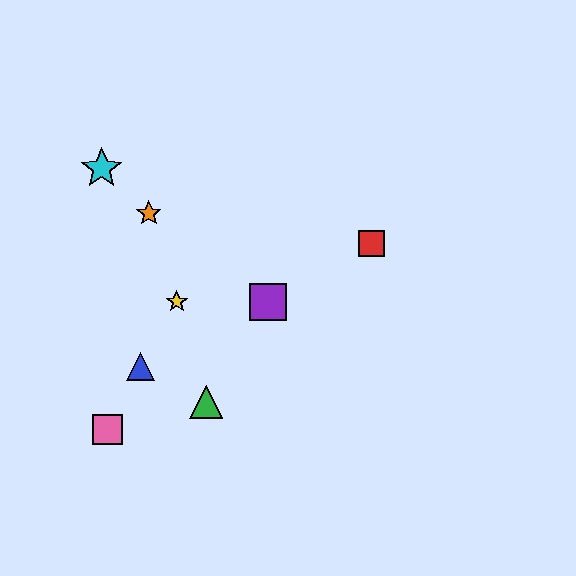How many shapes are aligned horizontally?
2 shapes (the yellow star, the purple square) are aligned horizontally.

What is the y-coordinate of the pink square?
The pink square is at y≈429.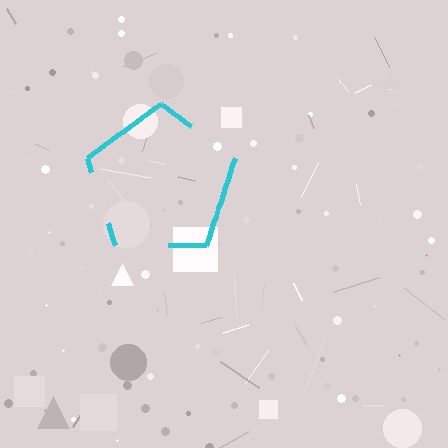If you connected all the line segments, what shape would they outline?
They would outline a pentagon.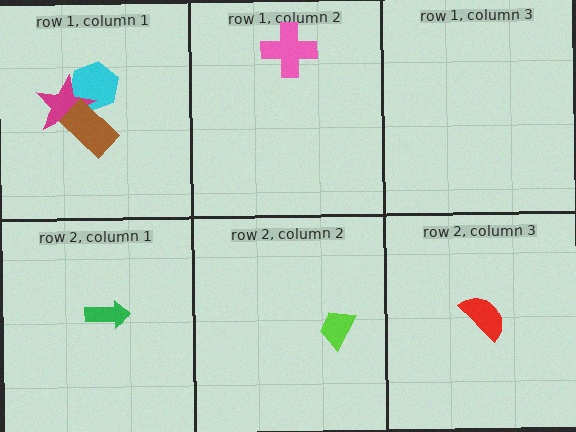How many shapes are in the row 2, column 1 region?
1.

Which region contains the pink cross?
The row 1, column 2 region.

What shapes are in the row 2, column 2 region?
The lime trapezoid.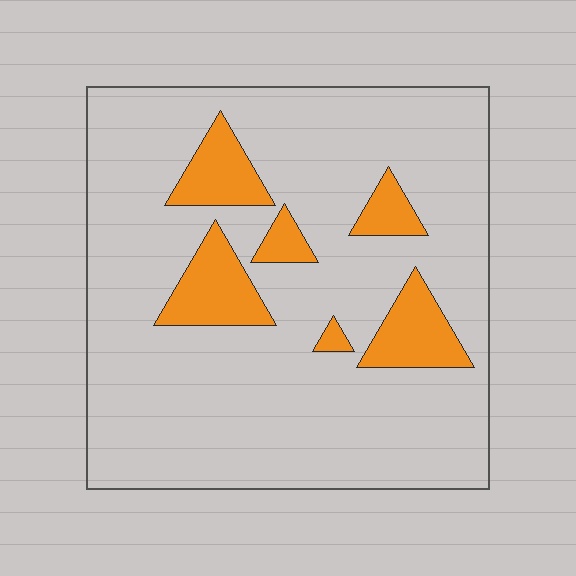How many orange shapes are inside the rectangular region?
6.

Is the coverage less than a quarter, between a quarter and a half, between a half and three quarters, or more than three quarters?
Less than a quarter.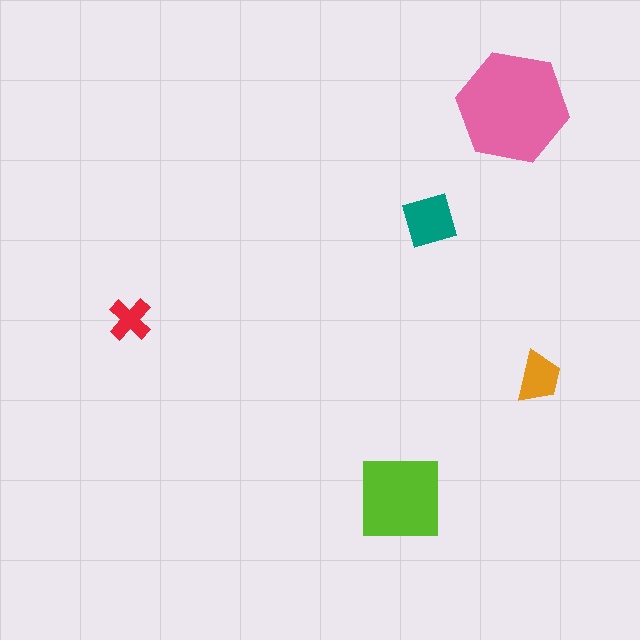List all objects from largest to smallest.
The pink hexagon, the lime square, the teal diamond, the orange trapezoid, the red cross.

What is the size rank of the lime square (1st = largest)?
2nd.